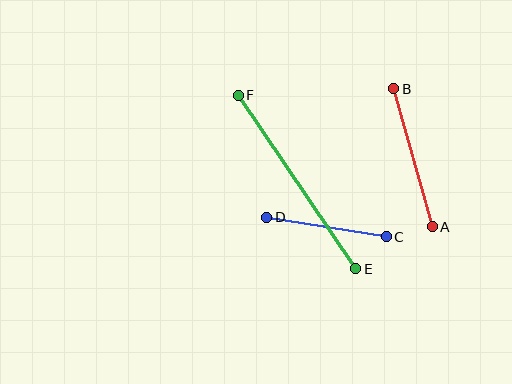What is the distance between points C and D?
The distance is approximately 121 pixels.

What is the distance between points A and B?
The distance is approximately 143 pixels.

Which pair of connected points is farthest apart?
Points E and F are farthest apart.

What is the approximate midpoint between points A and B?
The midpoint is at approximately (413, 158) pixels.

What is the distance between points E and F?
The distance is approximately 209 pixels.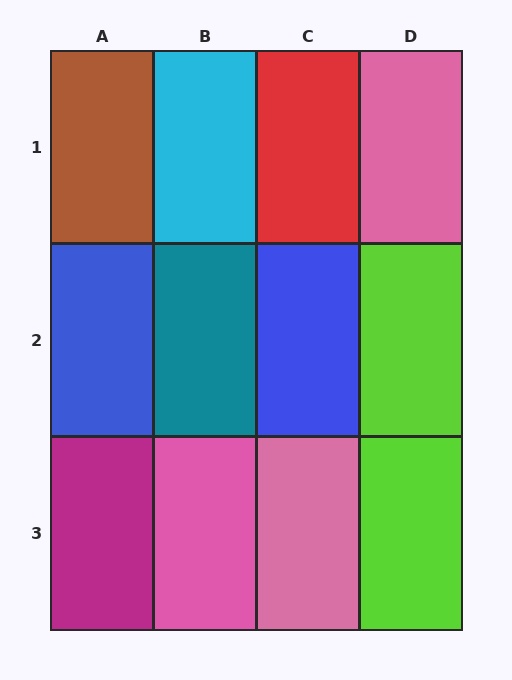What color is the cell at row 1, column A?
Brown.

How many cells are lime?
2 cells are lime.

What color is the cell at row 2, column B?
Teal.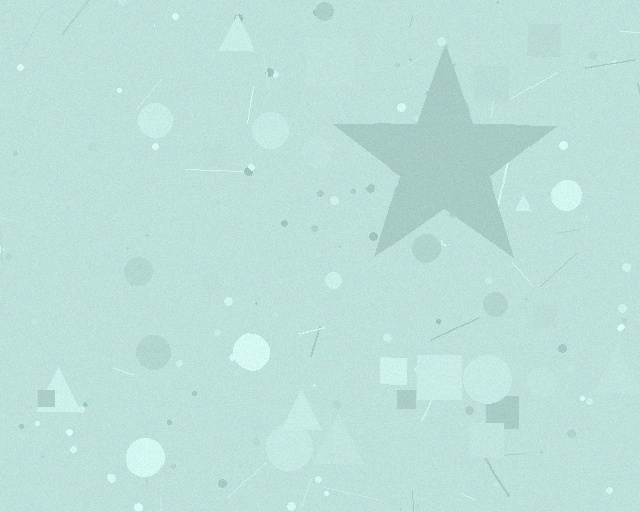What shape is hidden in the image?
A star is hidden in the image.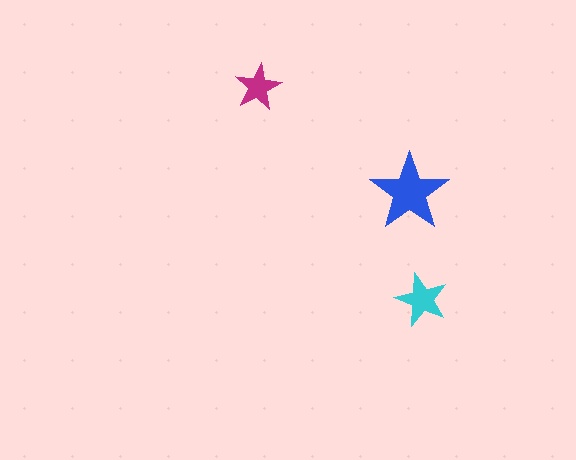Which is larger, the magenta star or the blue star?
The blue one.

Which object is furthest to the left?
The magenta star is leftmost.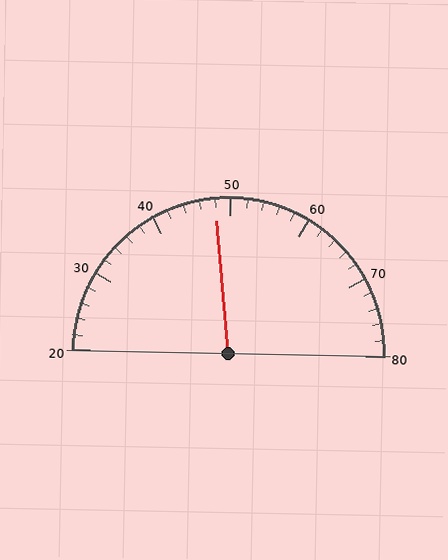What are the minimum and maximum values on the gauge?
The gauge ranges from 20 to 80.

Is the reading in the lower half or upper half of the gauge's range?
The reading is in the lower half of the range (20 to 80).